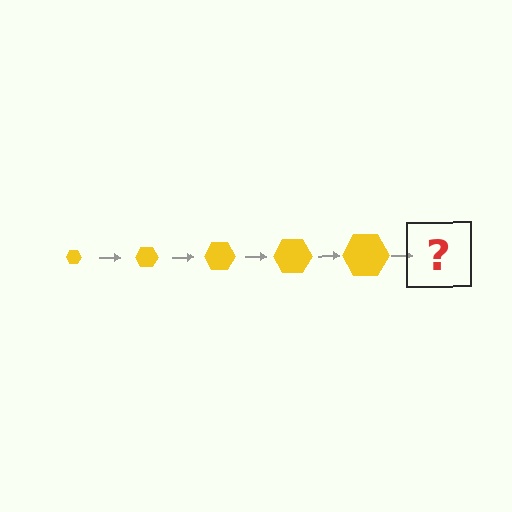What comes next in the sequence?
The next element should be a yellow hexagon, larger than the previous one.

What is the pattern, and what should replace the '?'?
The pattern is that the hexagon gets progressively larger each step. The '?' should be a yellow hexagon, larger than the previous one.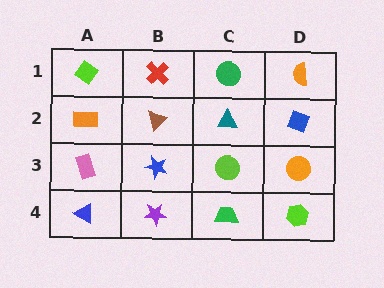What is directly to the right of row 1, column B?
A green circle.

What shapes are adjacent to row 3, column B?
A brown triangle (row 2, column B), a purple star (row 4, column B), a pink rectangle (row 3, column A), a lime circle (row 3, column C).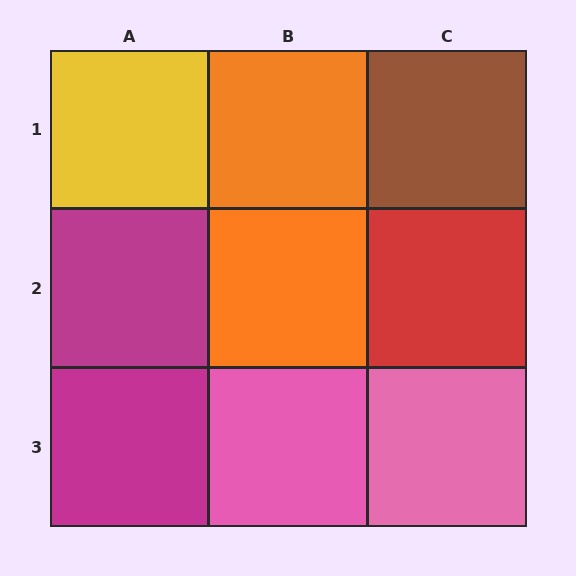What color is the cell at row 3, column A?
Magenta.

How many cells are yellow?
1 cell is yellow.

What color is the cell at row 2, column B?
Orange.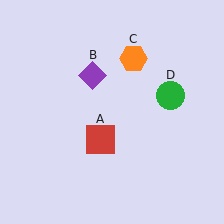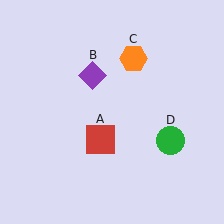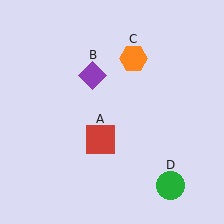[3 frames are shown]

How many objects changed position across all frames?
1 object changed position: green circle (object D).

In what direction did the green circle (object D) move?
The green circle (object D) moved down.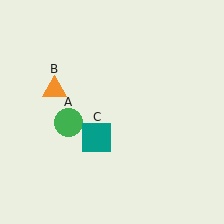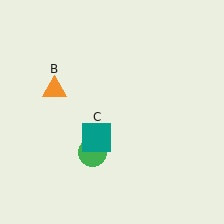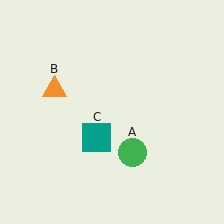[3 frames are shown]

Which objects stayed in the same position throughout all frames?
Orange triangle (object B) and teal square (object C) remained stationary.